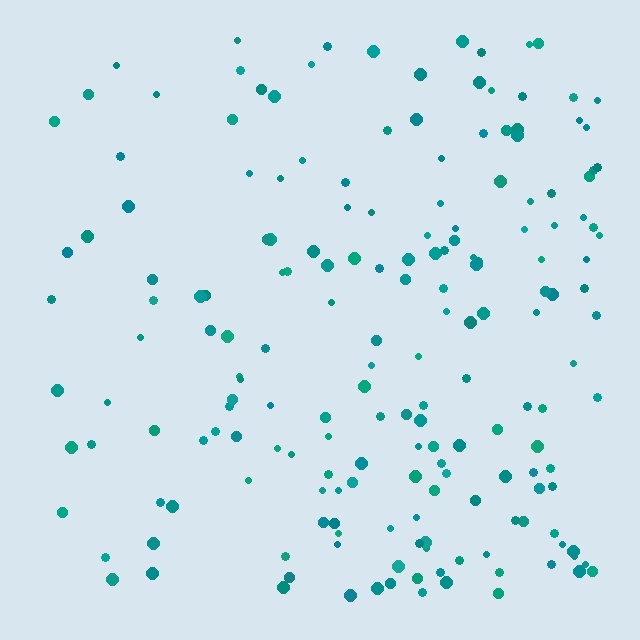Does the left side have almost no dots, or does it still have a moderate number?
Still a moderate number, just noticeably fewer than the right.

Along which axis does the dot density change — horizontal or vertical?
Horizontal.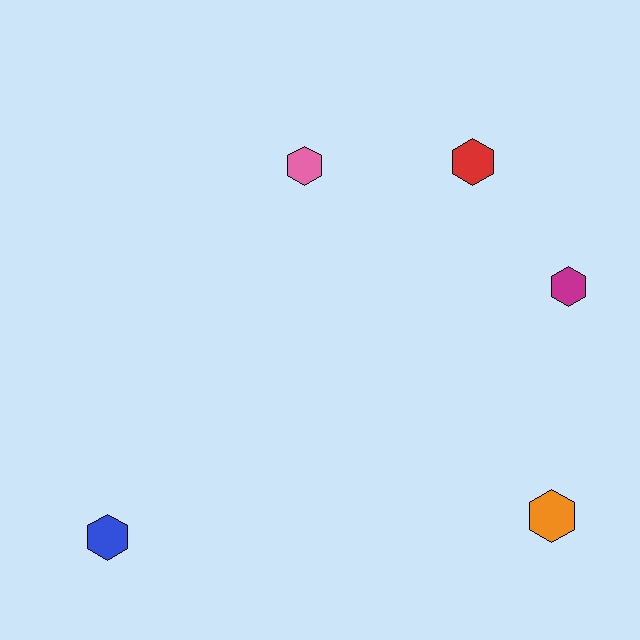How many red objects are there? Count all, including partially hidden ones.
There is 1 red object.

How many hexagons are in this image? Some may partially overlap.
There are 5 hexagons.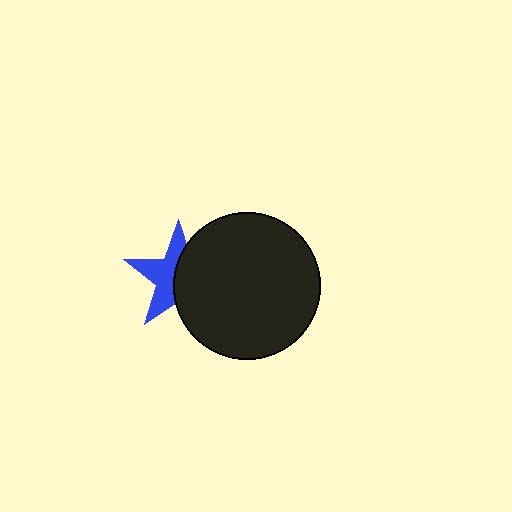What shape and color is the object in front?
The object in front is a black circle.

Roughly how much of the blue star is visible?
About half of it is visible (roughly 50%).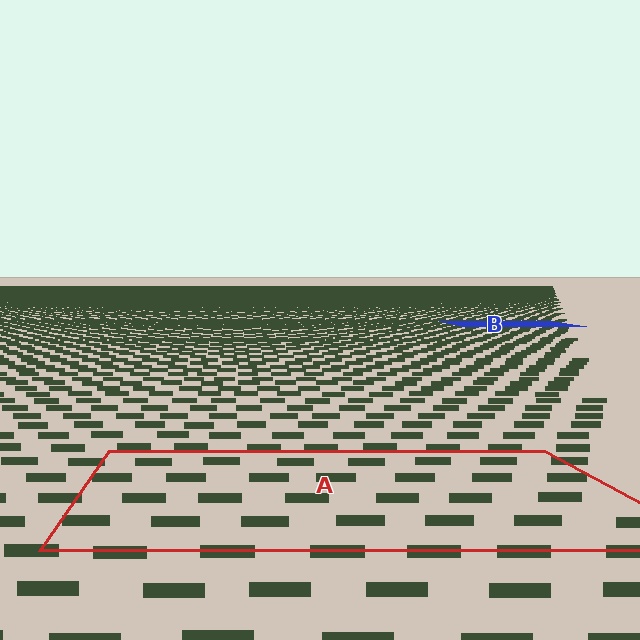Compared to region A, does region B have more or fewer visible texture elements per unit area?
Region B has more texture elements per unit area — they are packed more densely because it is farther away.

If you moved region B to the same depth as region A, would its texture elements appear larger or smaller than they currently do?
They would appear larger. At a closer depth, the same texture elements are projected at a bigger on-screen size.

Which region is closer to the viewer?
Region A is closer. The texture elements there are larger and more spread out.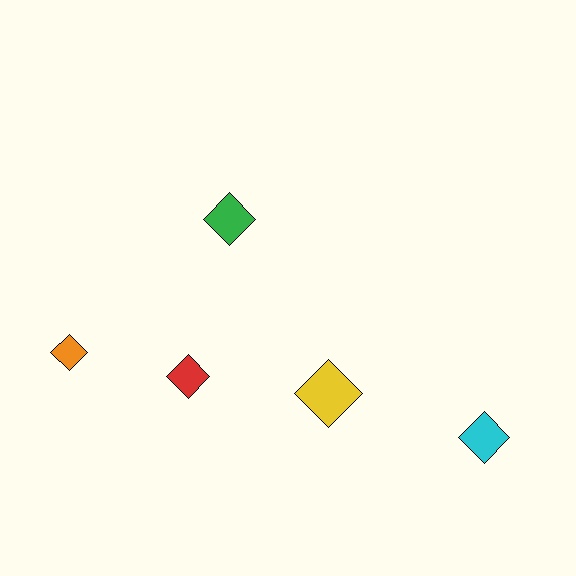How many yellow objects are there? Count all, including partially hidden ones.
There is 1 yellow object.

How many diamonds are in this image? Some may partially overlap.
There are 5 diamonds.